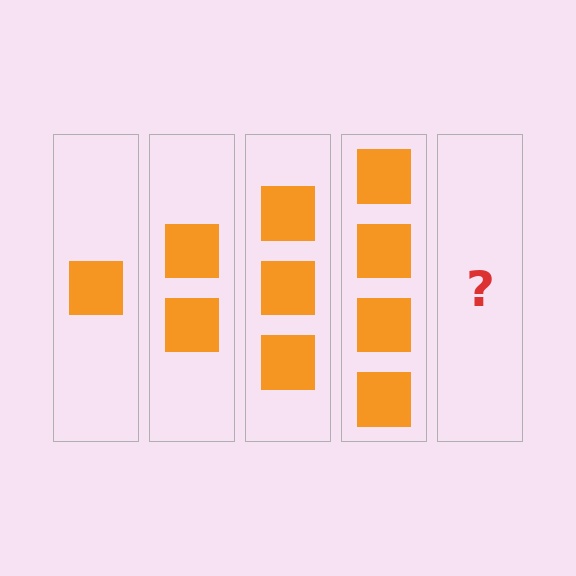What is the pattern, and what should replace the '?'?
The pattern is that each step adds one more square. The '?' should be 5 squares.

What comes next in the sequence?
The next element should be 5 squares.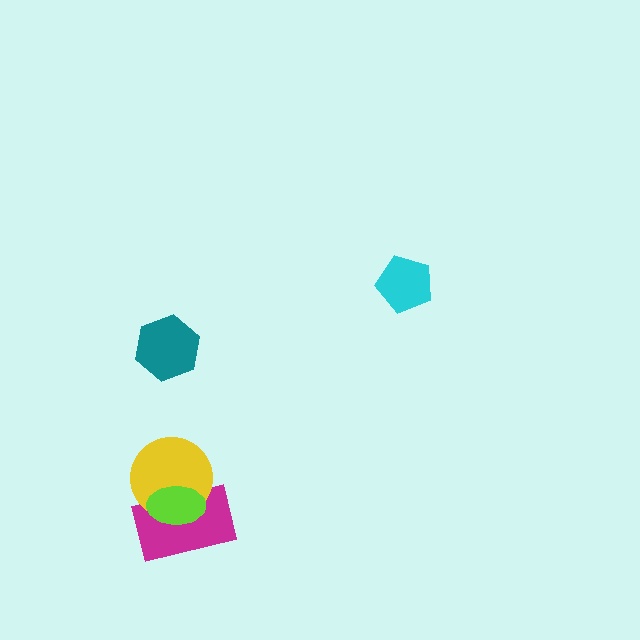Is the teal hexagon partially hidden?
No, no other shape covers it.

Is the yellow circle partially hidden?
Yes, it is partially covered by another shape.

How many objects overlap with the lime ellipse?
2 objects overlap with the lime ellipse.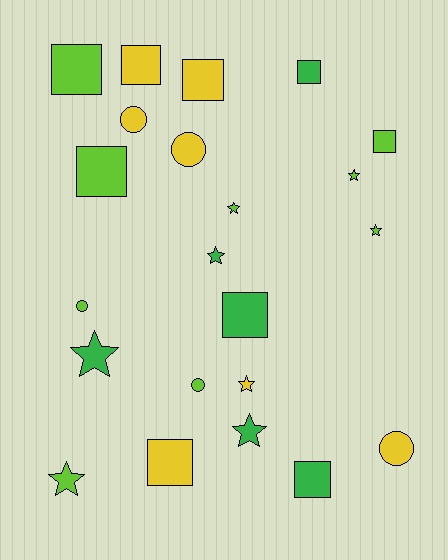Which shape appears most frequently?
Square, with 9 objects.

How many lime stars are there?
There are 4 lime stars.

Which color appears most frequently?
Lime, with 9 objects.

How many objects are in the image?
There are 22 objects.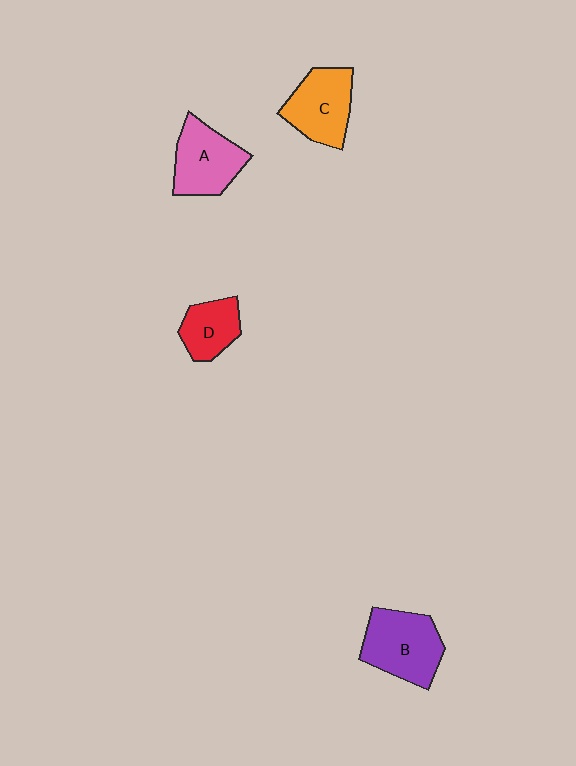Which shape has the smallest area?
Shape D (red).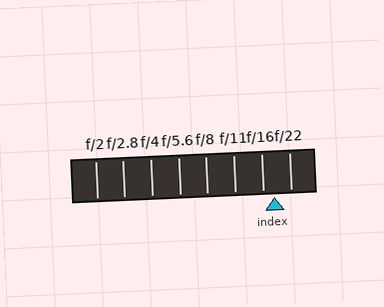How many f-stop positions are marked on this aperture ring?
There are 8 f-stop positions marked.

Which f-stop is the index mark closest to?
The index mark is closest to f/16.